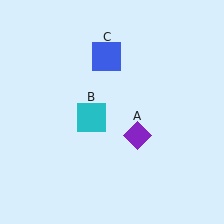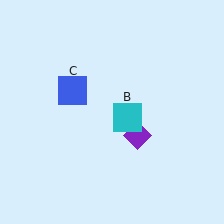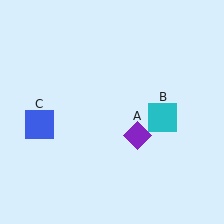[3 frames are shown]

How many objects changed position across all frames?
2 objects changed position: cyan square (object B), blue square (object C).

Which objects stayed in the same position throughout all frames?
Purple diamond (object A) remained stationary.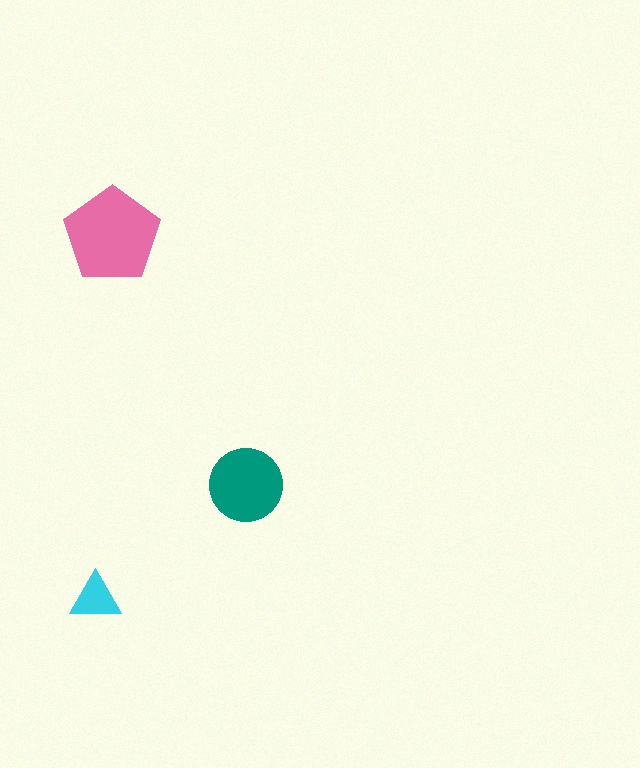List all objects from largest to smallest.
The pink pentagon, the teal circle, the cyan triangle.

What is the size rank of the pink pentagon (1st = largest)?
1st.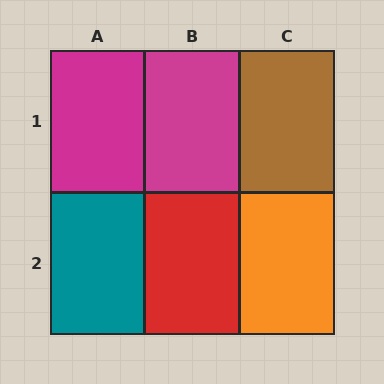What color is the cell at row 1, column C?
Brown.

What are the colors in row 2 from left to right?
Teal, red, orange.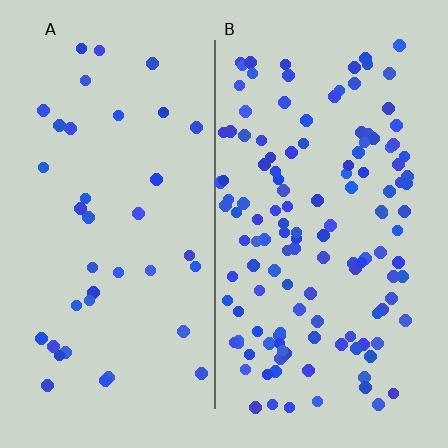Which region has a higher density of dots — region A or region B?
B (the right).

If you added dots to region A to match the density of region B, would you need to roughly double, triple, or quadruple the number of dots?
Approximately triple.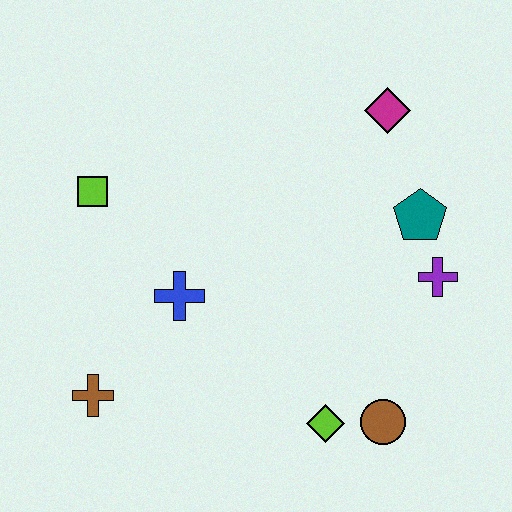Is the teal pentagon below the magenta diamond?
Yes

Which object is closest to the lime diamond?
The brown circle is closest to the lime diamond.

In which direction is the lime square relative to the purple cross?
The lime square is to the left of the purple cross.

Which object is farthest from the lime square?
The brown circle is farthest from the lime square.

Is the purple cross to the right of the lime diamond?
Yes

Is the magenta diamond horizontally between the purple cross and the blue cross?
Yes